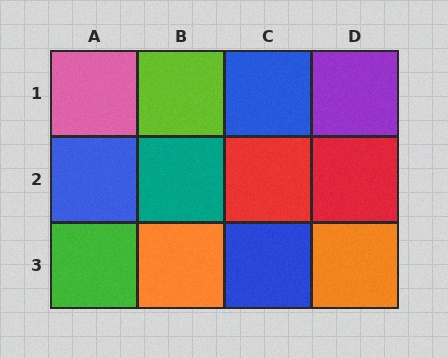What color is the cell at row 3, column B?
Orange.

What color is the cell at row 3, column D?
Orange.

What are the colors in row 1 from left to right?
Pink, lime, blue, purple.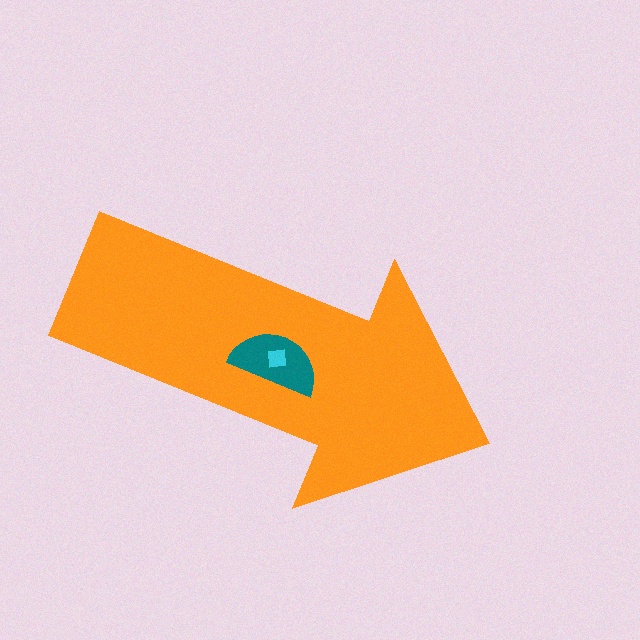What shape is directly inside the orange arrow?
The teal semicircle.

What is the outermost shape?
The orange arrow.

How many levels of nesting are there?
3.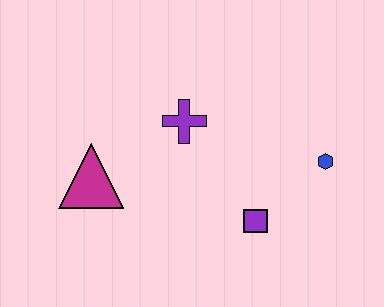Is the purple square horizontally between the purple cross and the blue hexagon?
Yes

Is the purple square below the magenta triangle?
Yes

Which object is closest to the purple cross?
The magenta triangle is closest to the purple cross.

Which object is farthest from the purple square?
The magenta triangle is farthest from the purple square.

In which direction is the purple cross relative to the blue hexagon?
The purple cross is to the left of the blue hexagon.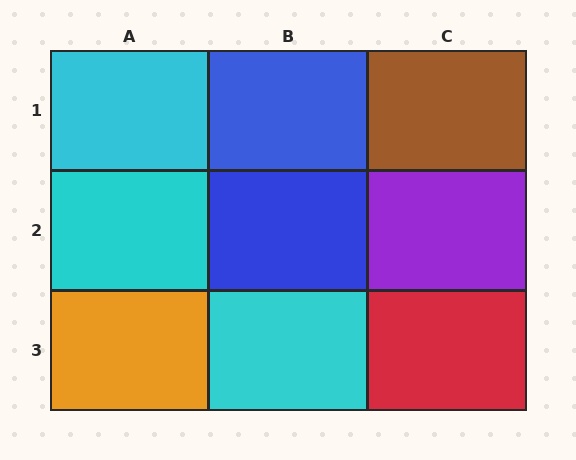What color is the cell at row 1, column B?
Blue.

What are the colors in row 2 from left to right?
Cyan, blue, purple.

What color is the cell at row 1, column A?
Cyan.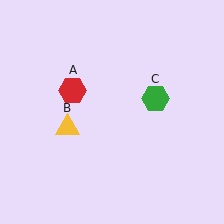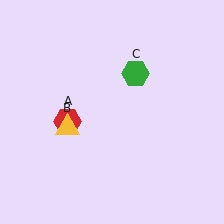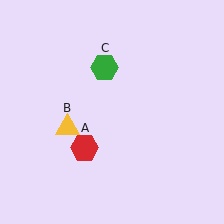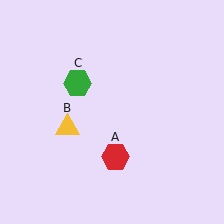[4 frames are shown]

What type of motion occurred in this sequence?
The red hexagon (object A), green hexagon (object C) rotated counterclockwise around the center of the scene.